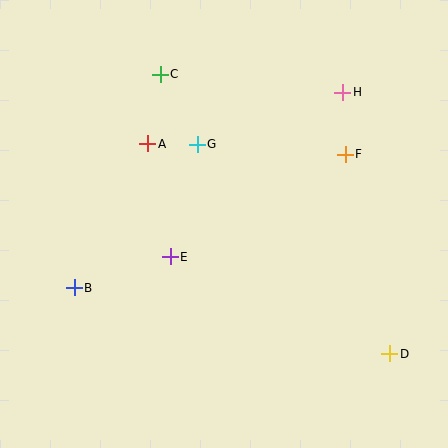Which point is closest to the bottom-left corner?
Point B is closest to the bottom-left corner.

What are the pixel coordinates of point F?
Point F is at (345, 154).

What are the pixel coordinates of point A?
Point A is at (148, 144).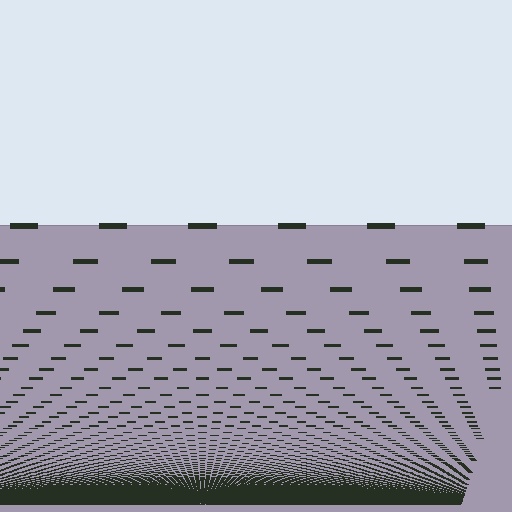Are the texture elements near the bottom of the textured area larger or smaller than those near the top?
Smaller. The gradient is inverted — elements near the bottom are smaller and denser.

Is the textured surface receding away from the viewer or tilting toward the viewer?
The surface appears to tilt toward the viewer. Texture elements get larger and sparser toward the top.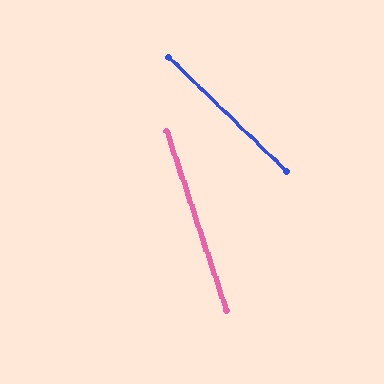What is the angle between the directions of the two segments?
Approximately 28 degrees.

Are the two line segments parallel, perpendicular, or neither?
Neither parallel nor perpendicular — they differ by about 28°.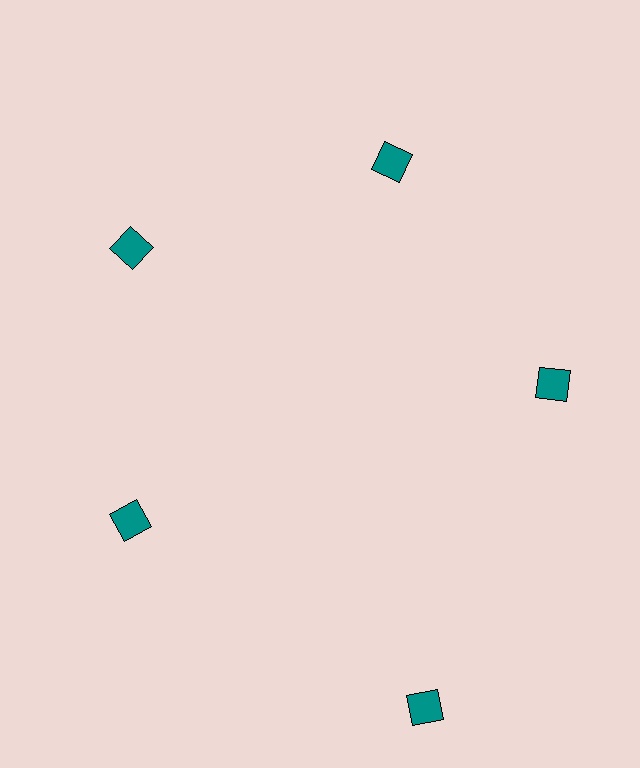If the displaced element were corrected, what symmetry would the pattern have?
It would have 5-fold rotational symmetry — the pattern would map onto itself every 72 degrees.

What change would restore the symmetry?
The symmetry would be restored by moving it inward, back onto the ring so that all 5 diamonds sit at equal angles and equal distance from the center.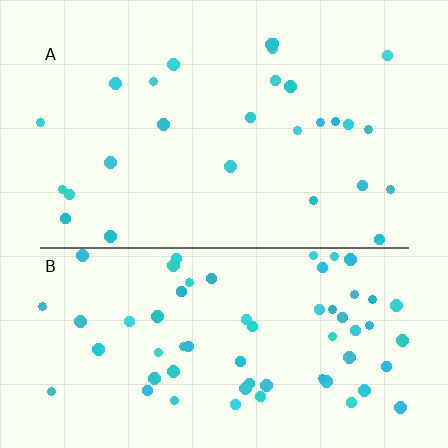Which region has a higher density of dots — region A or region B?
B (the bottom).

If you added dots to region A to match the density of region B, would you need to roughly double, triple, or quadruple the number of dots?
Approximately double.